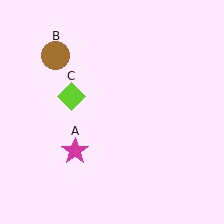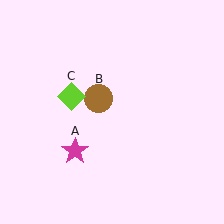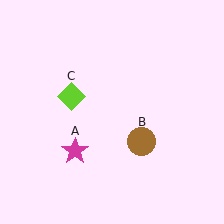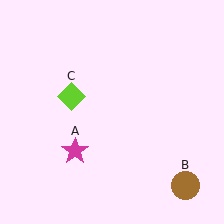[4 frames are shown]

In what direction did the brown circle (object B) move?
The brown circle (object B) moved down and to the right.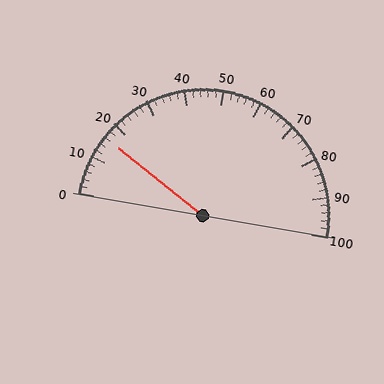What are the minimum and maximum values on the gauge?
The gauge ranges from 0 to 100.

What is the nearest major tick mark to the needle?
The nearest major tick mark is 20.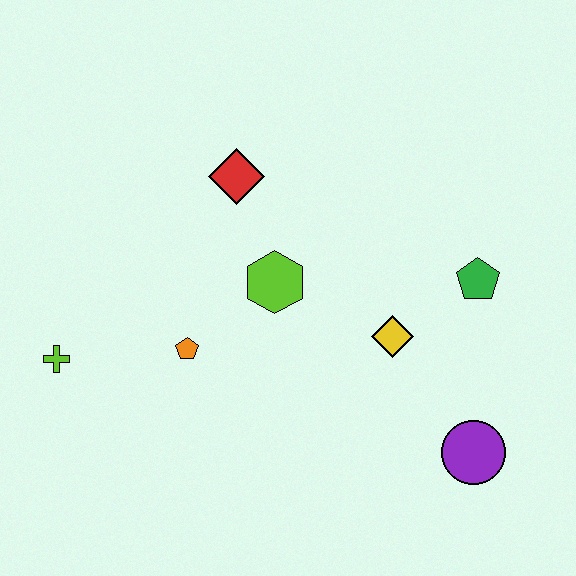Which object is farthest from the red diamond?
The purple circle is farthest from the red diamond.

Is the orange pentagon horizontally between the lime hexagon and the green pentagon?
No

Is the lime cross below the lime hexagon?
Yes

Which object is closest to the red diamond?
The lime hexagon is closest to the red diamond.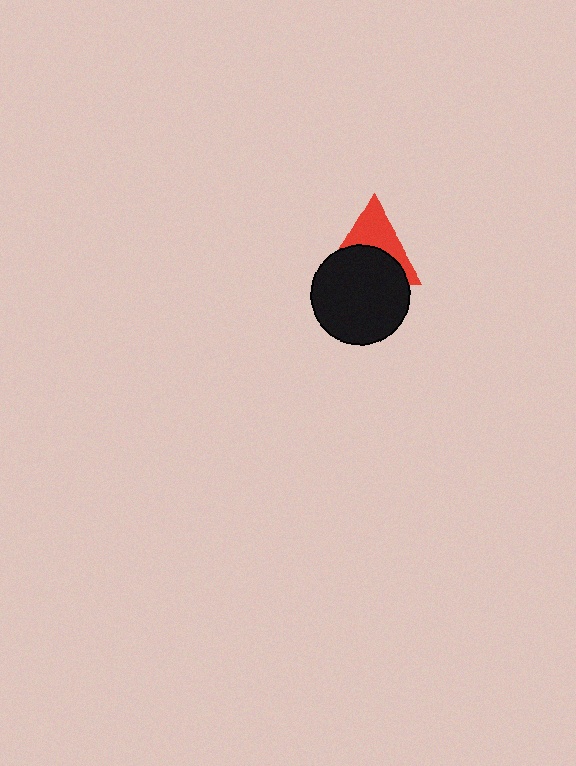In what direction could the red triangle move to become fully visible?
The red triangle could move up. That would shift it out from behind the black circle entirely.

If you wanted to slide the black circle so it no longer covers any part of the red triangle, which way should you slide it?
Slide it down — that is the most direct way to separate the two shapes.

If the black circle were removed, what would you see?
You would see the complete red triangle.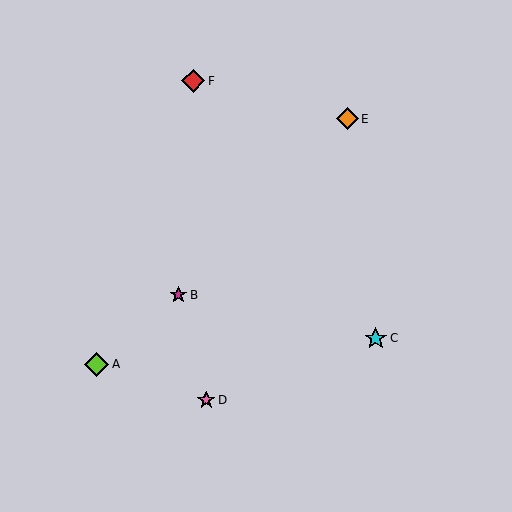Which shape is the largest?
The lime diamond (labeled A) is the largest.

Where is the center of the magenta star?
The center of the magenta star is at (178, 295).